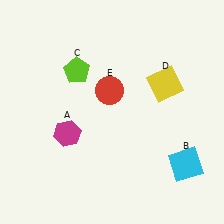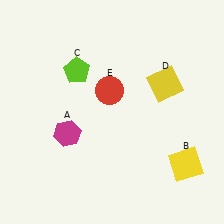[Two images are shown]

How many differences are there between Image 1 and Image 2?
There is 1 difference between the two images.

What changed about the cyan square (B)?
In Image 1, B is cyan. In Image 2, it changed to yellow.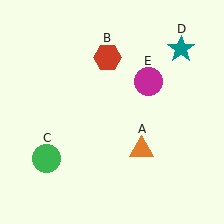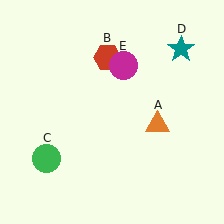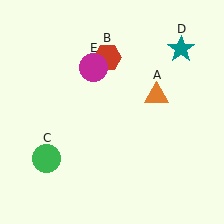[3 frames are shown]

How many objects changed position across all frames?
2 objects changed position: orange triangle (object A), magenta circle (object E).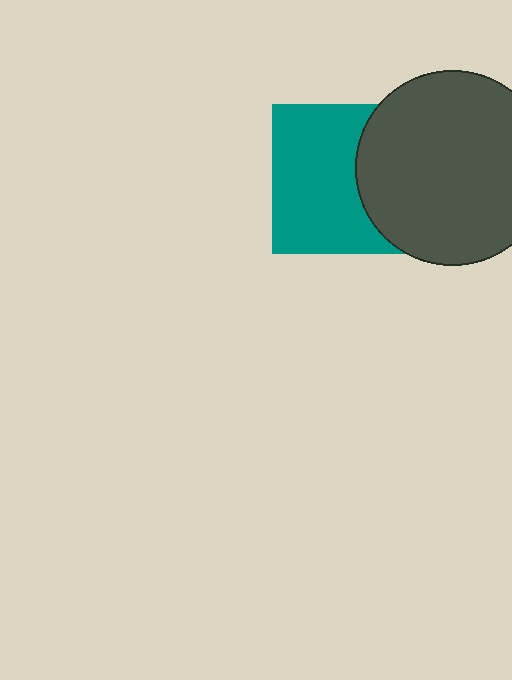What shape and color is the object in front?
The object in front is a dark gray circle.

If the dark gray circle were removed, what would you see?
You would see the complete teal square.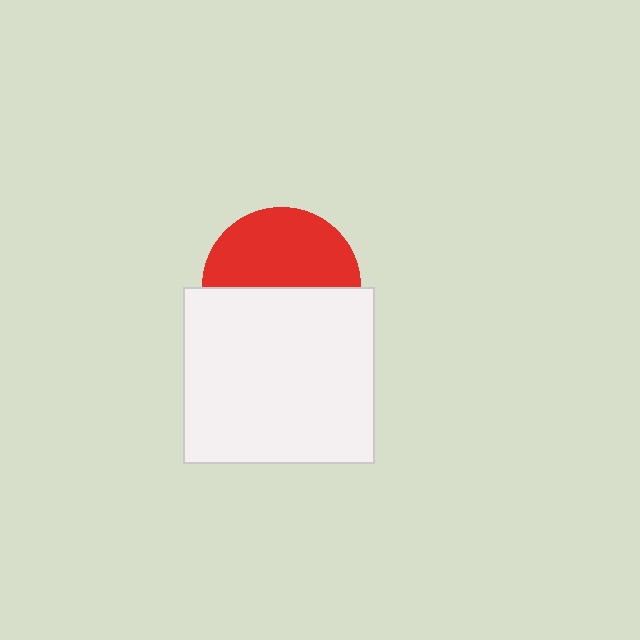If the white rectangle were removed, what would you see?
You would see the complete red circle.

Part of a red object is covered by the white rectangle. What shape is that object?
It is a circle.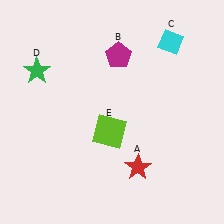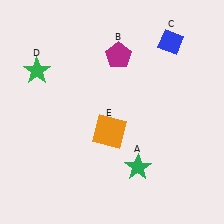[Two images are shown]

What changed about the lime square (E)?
In Image 1, E is lime. In Image 2, it changed to orange.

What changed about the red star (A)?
In Image 1, A is red. In Image 2, it changed to green.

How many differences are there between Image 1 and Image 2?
There are 3 differences between the two images.